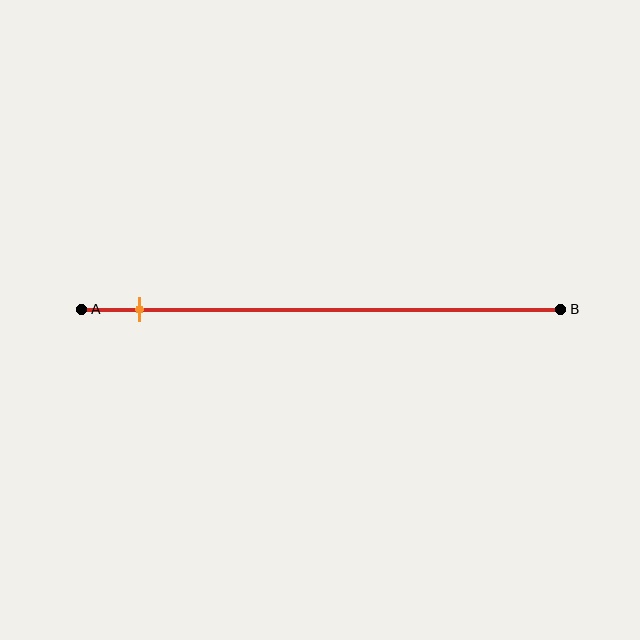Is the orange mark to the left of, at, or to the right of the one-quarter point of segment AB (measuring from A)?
The orange mark is to the left of the one-quarter point of segment AB.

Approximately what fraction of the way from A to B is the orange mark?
The orange mark is approximately 10% of the way from A to B.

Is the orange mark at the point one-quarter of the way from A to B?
No, the mark is at about 10% from A, not at the 25% one-quarter point.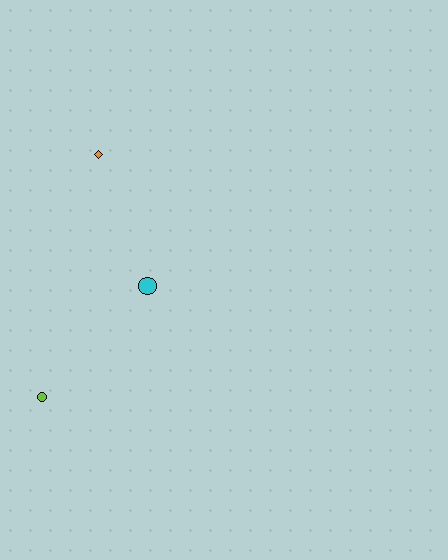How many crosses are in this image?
There are no crosses.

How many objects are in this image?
There are 3 objects.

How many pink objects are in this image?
There are no pink objects.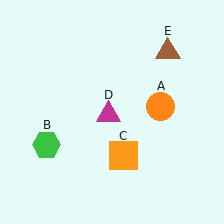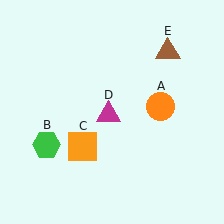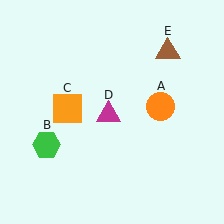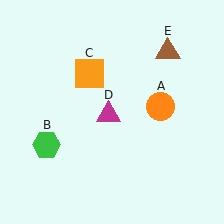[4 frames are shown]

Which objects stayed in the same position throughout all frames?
Orange circle (object A) and green hexagon (object B) and magenta triangle (object D) and brown triangle (object E) remained stationary.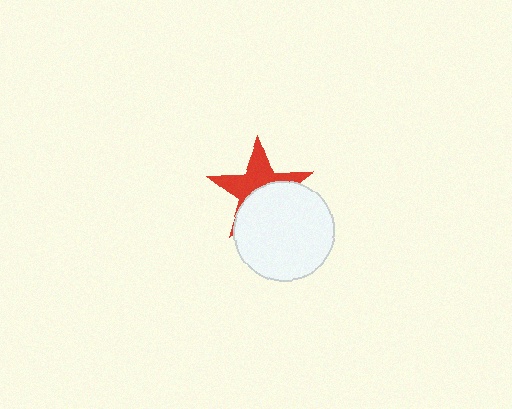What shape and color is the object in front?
The object in front is a white circle.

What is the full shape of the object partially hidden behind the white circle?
The partially hidden object is a red star.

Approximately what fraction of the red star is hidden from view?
Roughly 49% of the red star is hidden behind the white circle.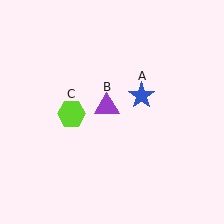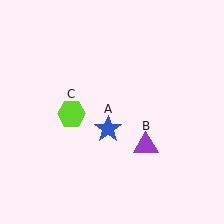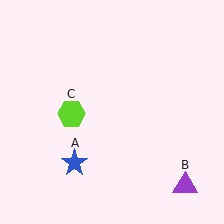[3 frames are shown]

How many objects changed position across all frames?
2 objects changed position: blue star (object A), purple triangle (object B).